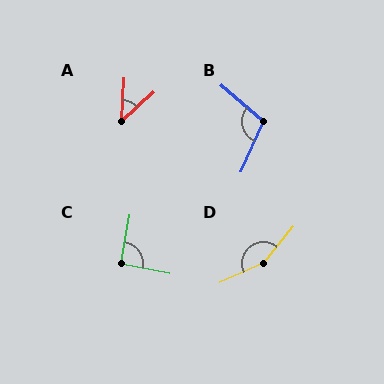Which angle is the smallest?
A, at approximately 44 degrees.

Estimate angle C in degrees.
Approximately 91 degrees.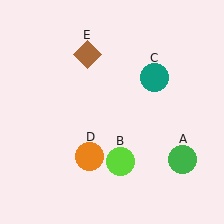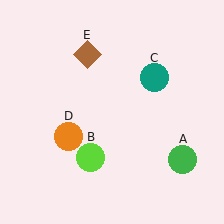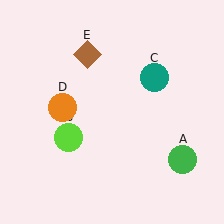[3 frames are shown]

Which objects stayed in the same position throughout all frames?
Green circle (object A) and teal circle (object C) and brown diamond (object E) remained stationary.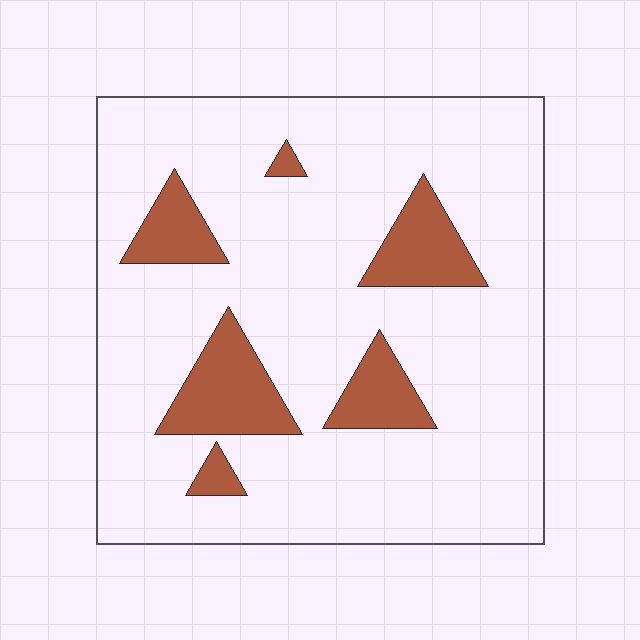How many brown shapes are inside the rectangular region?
6.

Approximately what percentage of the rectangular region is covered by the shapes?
Approximately 15%.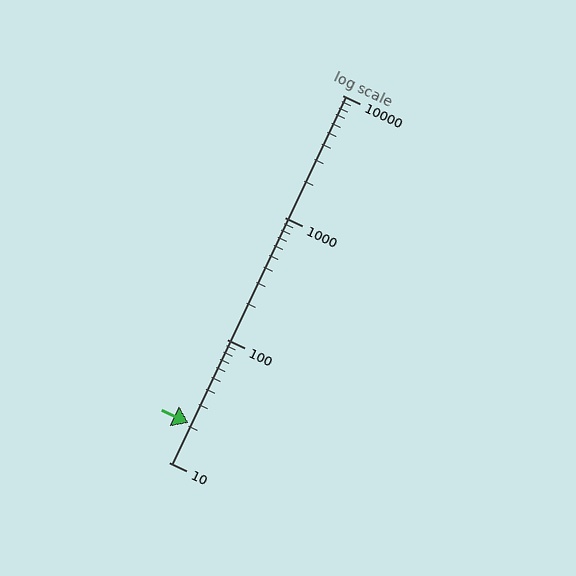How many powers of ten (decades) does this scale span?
The scale spans 3 decades, from 10 to 10000.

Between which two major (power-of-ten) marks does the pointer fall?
The pointer is between 10 and 100.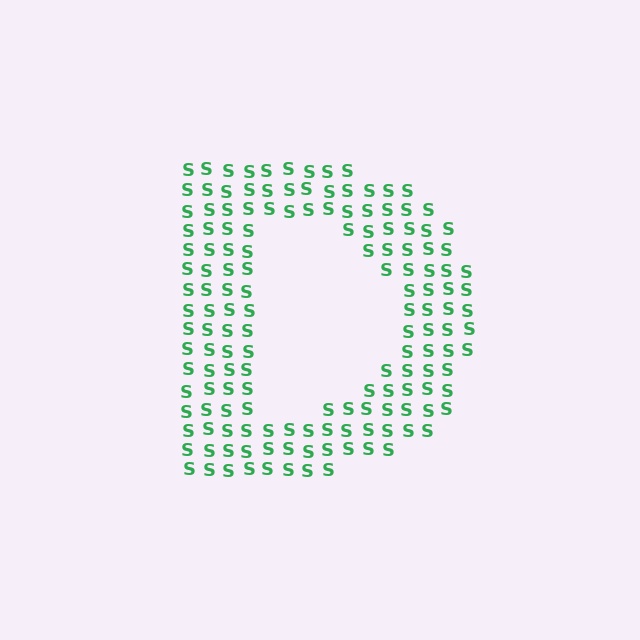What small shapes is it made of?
It is made of small letter S's.